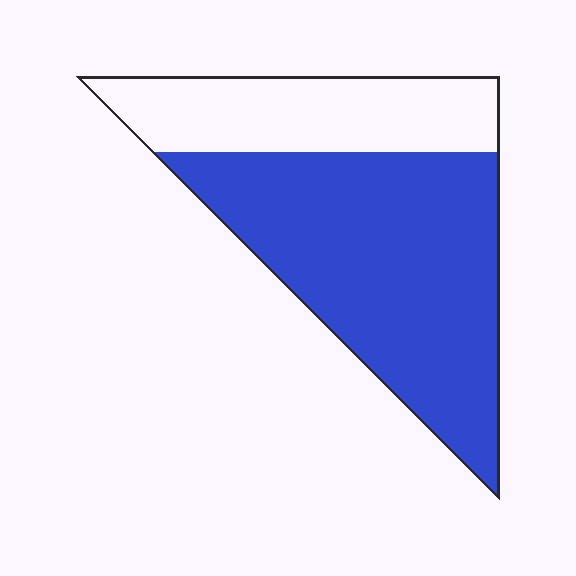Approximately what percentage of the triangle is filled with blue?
Approximately 65%.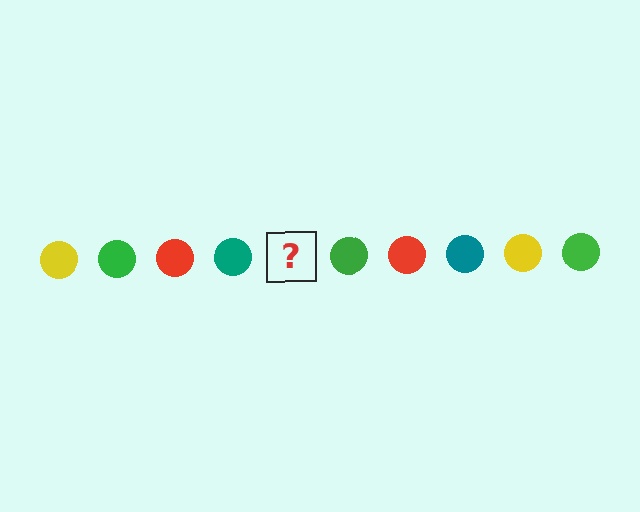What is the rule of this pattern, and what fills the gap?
The rule is that the pattern cycles through yellow, green, red, teal circles. The gap should be filled with a yellow circle.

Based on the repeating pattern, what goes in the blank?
The blank should be a yellow circle.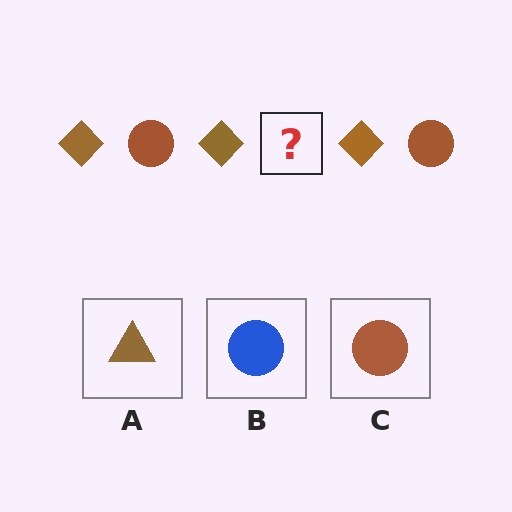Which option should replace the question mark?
Option C.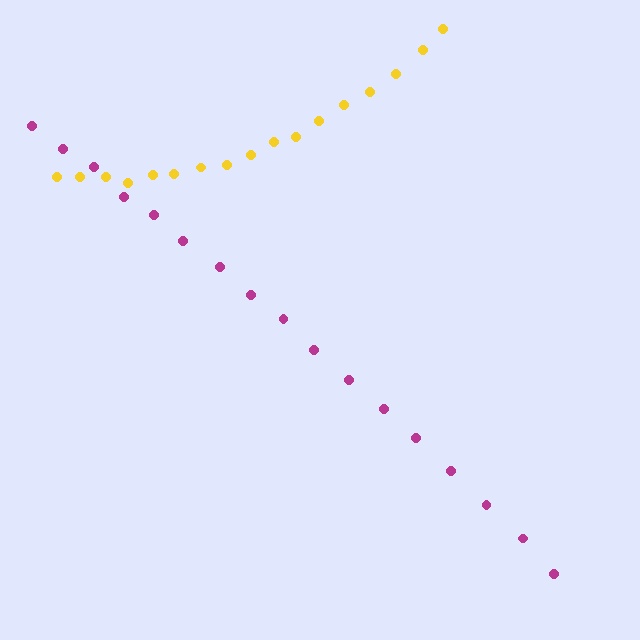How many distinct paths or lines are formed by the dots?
There are 2 distinct paths.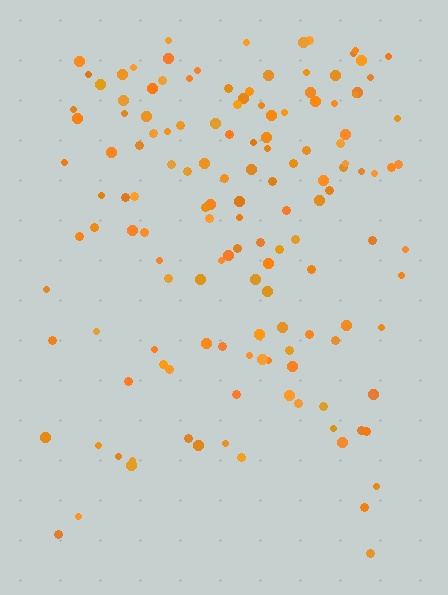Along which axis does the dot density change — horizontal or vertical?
Vertical.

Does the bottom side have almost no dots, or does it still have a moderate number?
Still a moderate number, just noticeably fewer than the top.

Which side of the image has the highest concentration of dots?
The top.